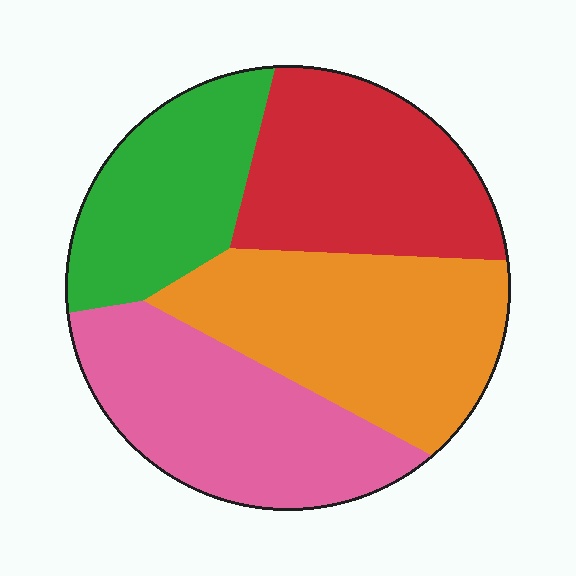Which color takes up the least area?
Green, at roughly 20%.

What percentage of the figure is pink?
Pink takes up about one quarter (1/4) of the figure.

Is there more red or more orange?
Orange.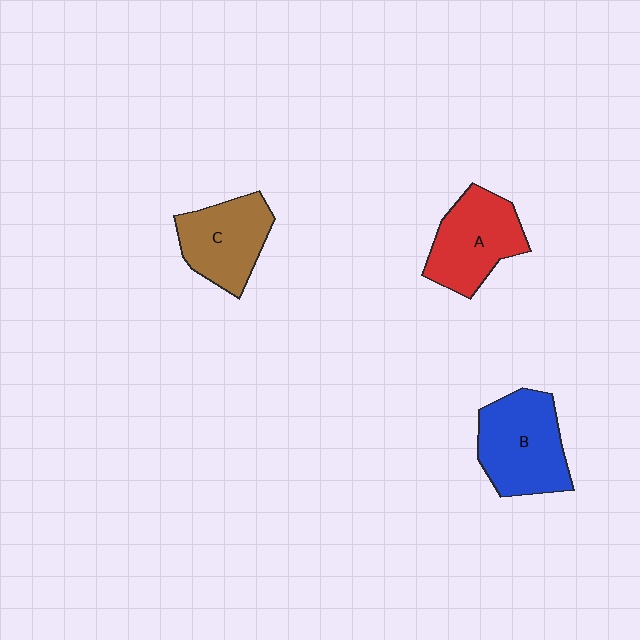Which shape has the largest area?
Shape B (blue).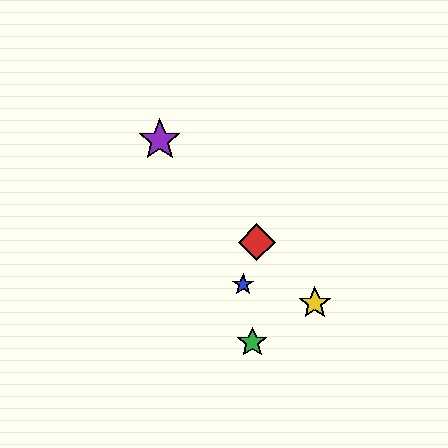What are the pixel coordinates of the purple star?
The purple star is at (160, 140).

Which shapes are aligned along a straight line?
The red diamond, the yellow star, the purple star are aligned along a straight line.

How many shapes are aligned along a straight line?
3 shapes (the red diamond, the yellow star, the purple star) are aligned along a straight line.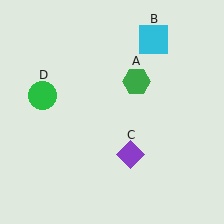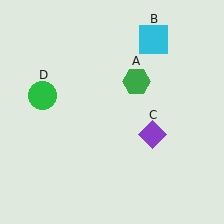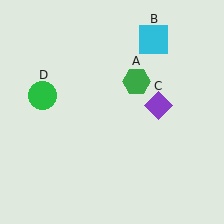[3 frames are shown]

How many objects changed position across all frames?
1 object changed position: purple diamond (object C).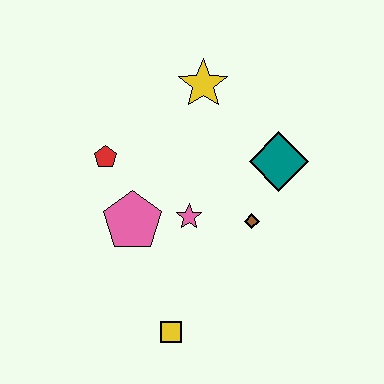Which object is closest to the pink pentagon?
The pink star is closest to the pink pentagon.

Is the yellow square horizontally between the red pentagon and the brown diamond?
Yes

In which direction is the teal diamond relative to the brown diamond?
The teal diamond is above the brown diamond.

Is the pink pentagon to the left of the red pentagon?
No